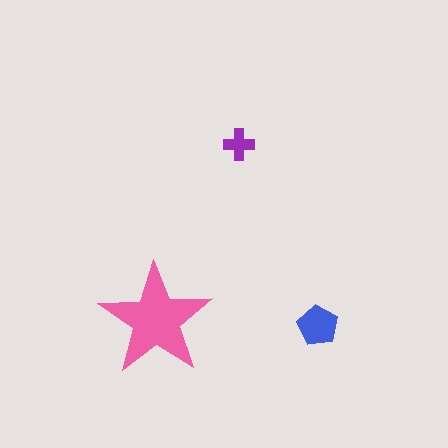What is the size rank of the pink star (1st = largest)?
1st.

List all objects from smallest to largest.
The purple cross, the blue pentagon, the pink star.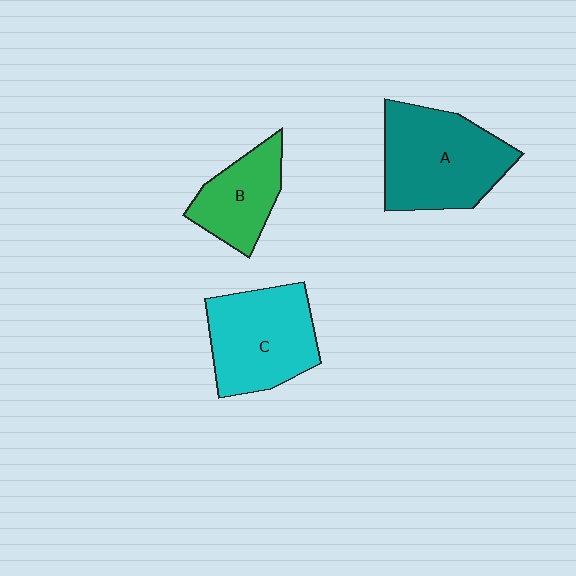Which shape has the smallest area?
Shape B (green).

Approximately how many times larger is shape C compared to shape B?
Approximately 1.5 times.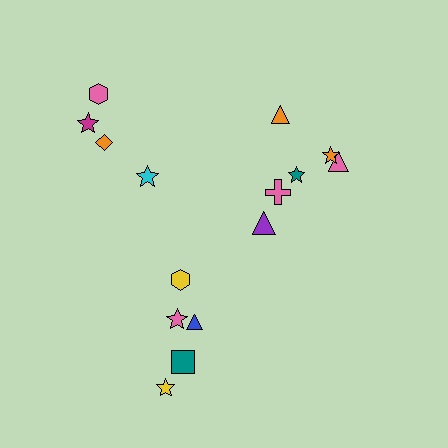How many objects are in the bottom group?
There are 5 objects.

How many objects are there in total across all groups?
There are 15 objects.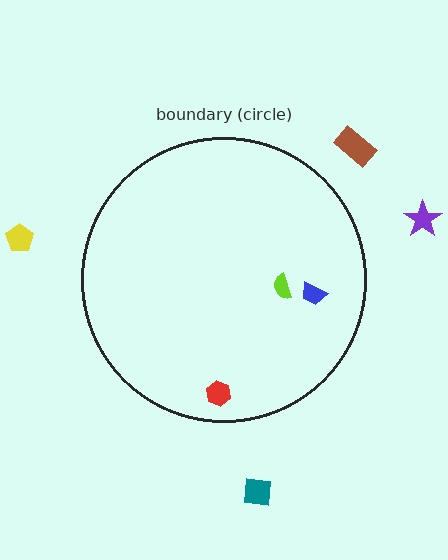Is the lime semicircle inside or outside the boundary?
Inside.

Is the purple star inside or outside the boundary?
Outside.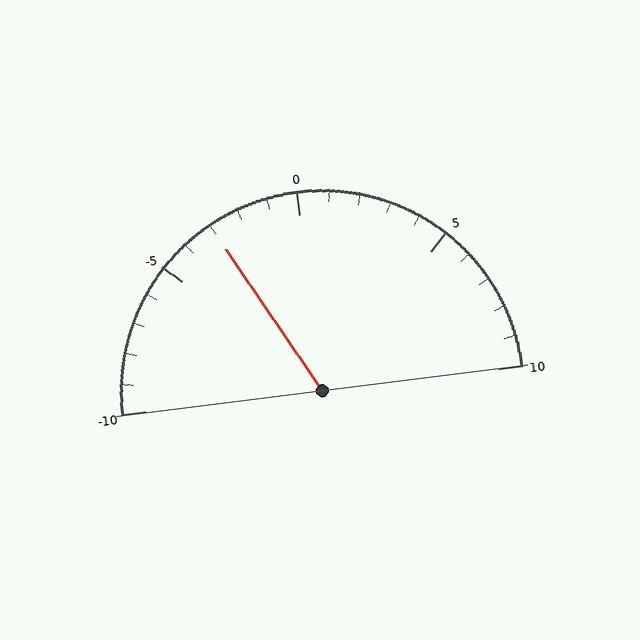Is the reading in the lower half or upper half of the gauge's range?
The reading is in the lower half of the range (-10 to 10).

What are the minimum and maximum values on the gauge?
The gauge ranges from -10 to 10.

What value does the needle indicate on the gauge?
The needle indicates approximately -3.